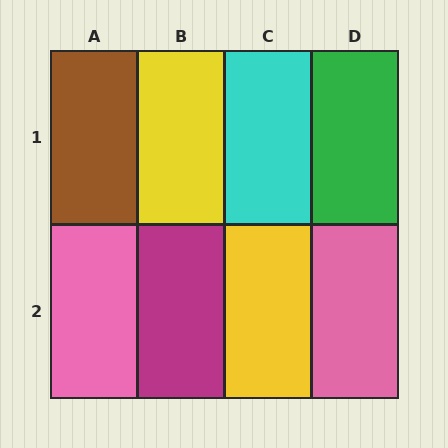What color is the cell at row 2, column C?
Yellow.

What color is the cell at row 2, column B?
Magenta.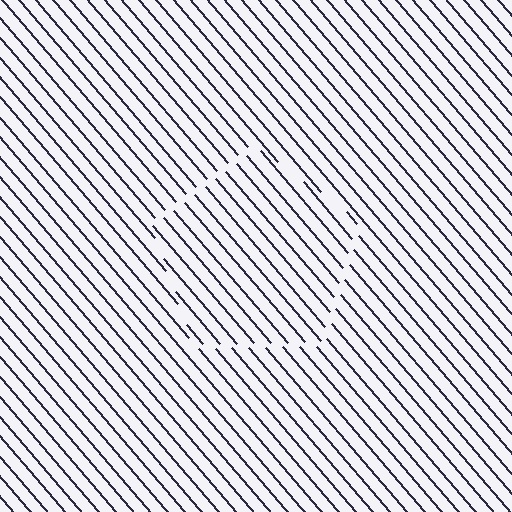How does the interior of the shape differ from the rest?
The interior of the shape contains the same grating, shifted by half a period — the contour is defined by the phase discontinuity where line-ends from the inner and outer gratings abut.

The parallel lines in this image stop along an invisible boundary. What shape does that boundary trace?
An illusory pentagon. The interior of the shape contains the same grating, shifted by half a period — the contour is defined by the phase discontinuity where line-ends from the inner and outer gratings abut.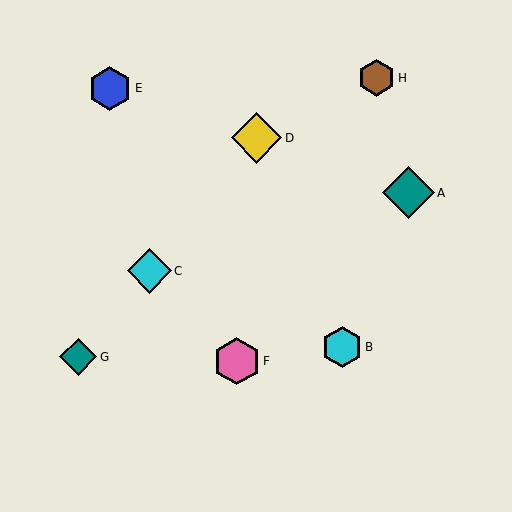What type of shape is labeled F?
Shape F is a pink hexagon.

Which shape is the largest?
The teal diamond (labeled A) is the largest.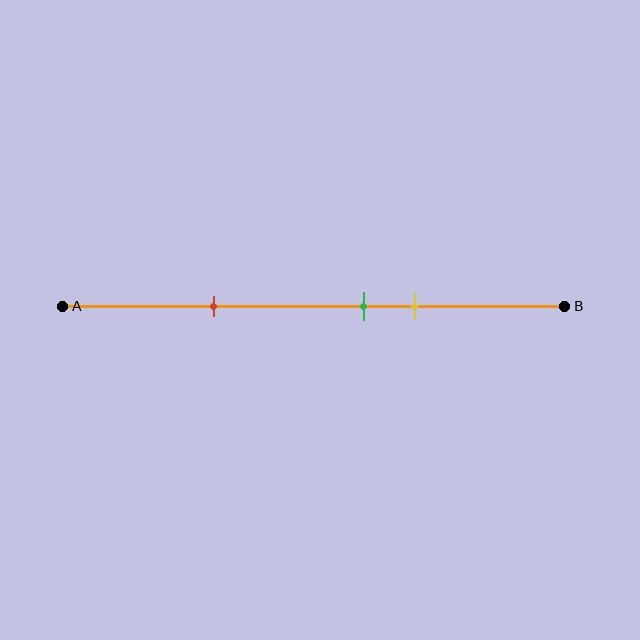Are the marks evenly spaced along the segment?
No, the marks are not evenly spaced.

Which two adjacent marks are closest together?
The green and yellow marks are the closest adjacent pair.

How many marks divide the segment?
There are 3 marks dividing the segment.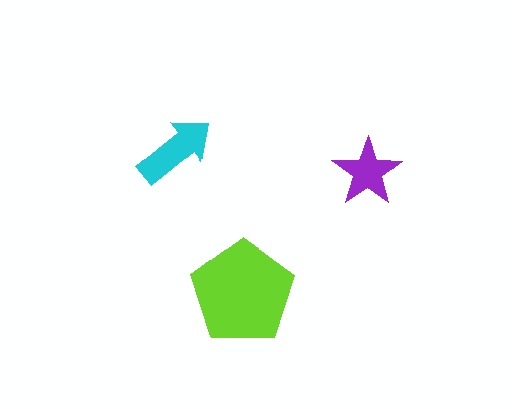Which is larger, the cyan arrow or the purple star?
The cyan arrow.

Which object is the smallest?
The purple star.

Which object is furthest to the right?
The purple star is rightmost.